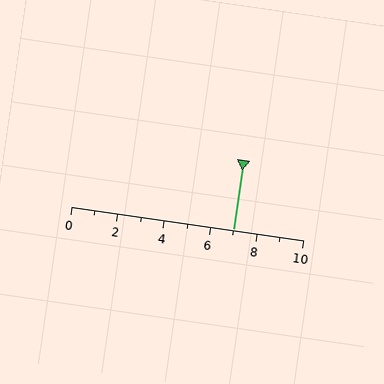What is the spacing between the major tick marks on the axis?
The major ticks are spaced 2 apart.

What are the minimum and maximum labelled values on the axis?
The axis runs from 0 to 10.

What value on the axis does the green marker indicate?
The marker indicates approximately 7.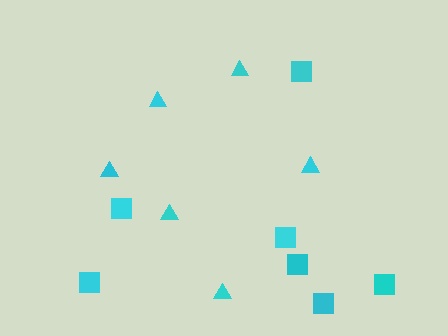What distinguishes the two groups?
There are 2 groups: one group of triangles (6) and one group of squares (7).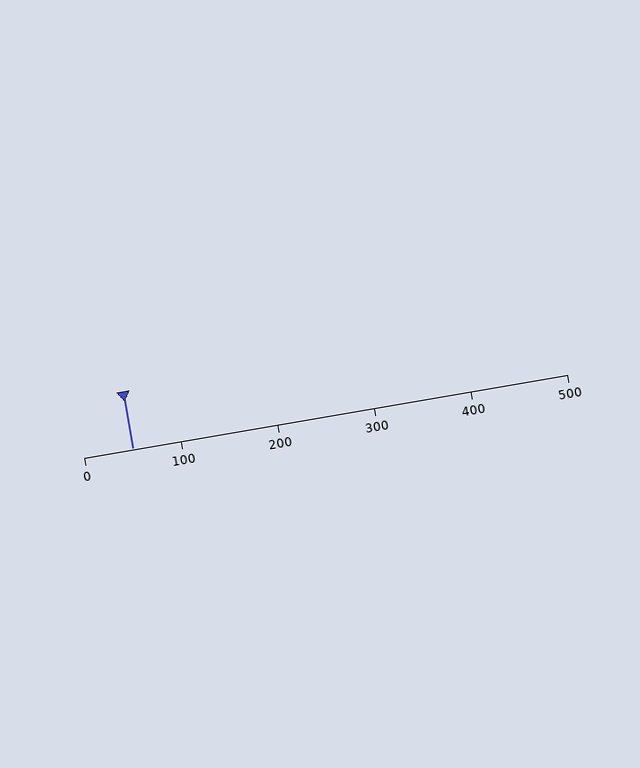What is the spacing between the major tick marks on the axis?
The major ticks are spaced 100 apart.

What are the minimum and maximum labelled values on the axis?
The axis runs from 0 to 500.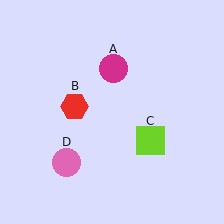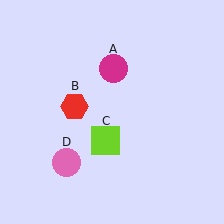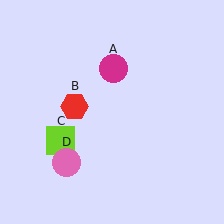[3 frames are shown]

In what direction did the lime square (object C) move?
The lime square (object C) moved left.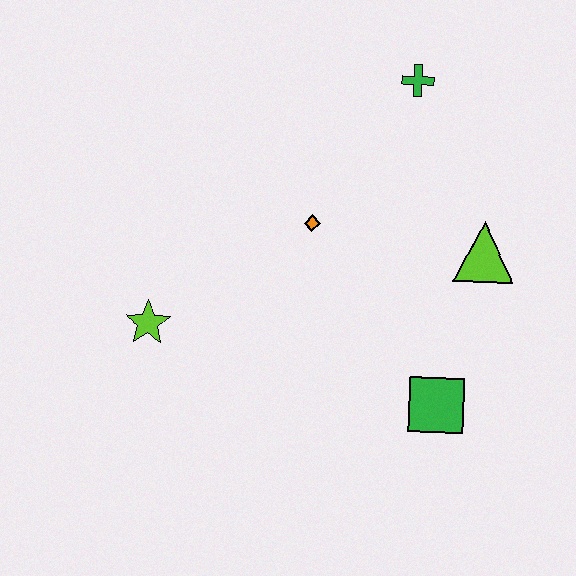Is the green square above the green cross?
No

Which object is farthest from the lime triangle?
The lime star is farthest from the lime triangle.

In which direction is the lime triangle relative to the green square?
The lime triangle is above the green square.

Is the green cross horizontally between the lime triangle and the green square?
No